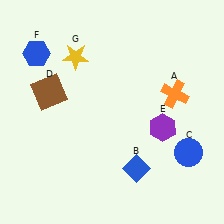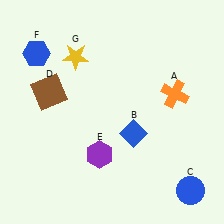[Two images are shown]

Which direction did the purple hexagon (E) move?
The purple hexagon (E) moved left.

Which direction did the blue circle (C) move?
The blue circle (C) moved down.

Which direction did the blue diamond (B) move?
The blue diamond (B) moved up.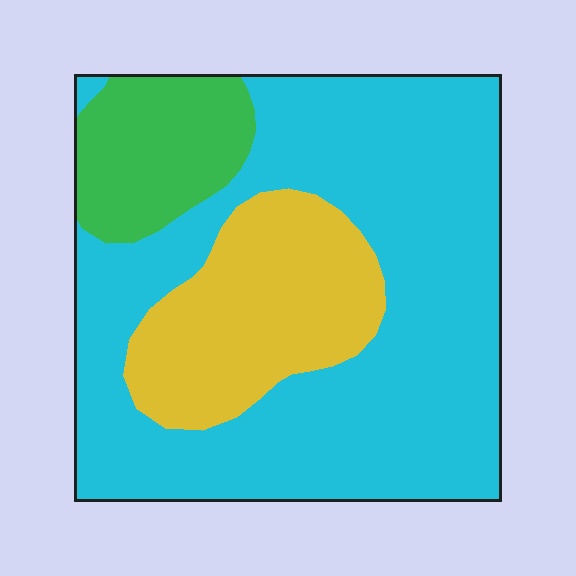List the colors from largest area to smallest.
From largest to smallest: cyan, yellow, green.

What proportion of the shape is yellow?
Yellow takes up about one fifth (1/5) of the shape.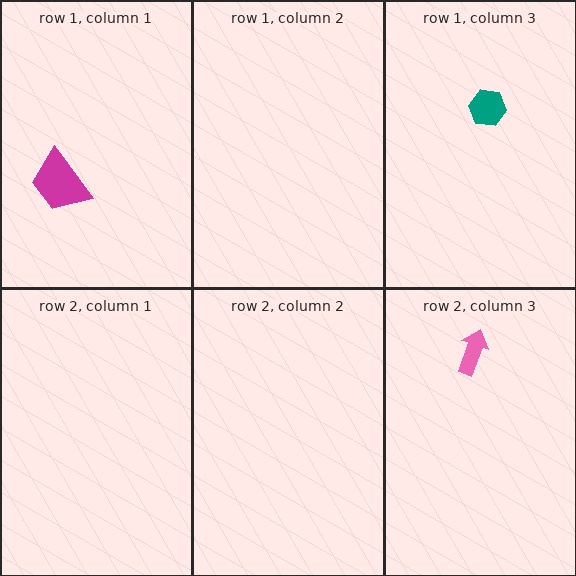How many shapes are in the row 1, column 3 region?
1.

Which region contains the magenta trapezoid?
The row 1, column 1 region.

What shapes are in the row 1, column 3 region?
The teal hexagon.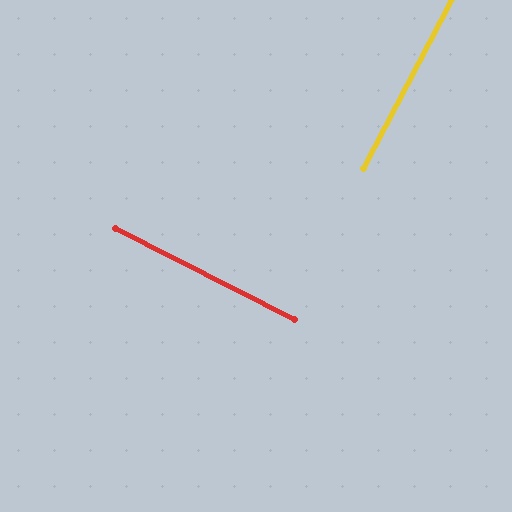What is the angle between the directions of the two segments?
Approximately 89 degrees.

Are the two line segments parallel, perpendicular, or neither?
Perpendicular — they meet at approximately 89°.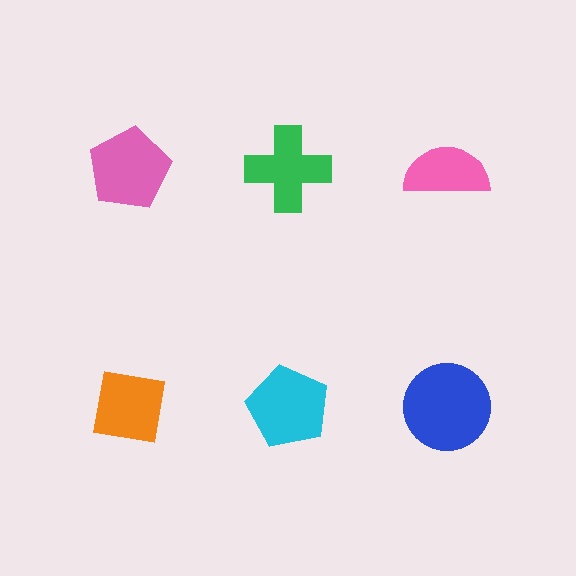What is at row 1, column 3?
A pink semicircle.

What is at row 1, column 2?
A green cross.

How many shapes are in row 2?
3 shapes.